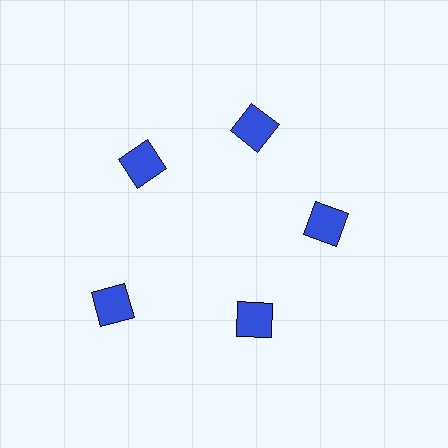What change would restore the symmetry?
The symmetry would be restored by moving it inward, back onto the ring so that all 5 squares sit at equal angles and equal distance from the center.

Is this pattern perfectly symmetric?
No. The 5 blue squares are arranged in a ring, but one element near the 8 o'clock position is pushed outward from the center, breaking the 5-fold rotational symmetry.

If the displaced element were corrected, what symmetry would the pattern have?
It would have 5-fold rotational symmetry — the pattern would map onto itself every 72 degrees.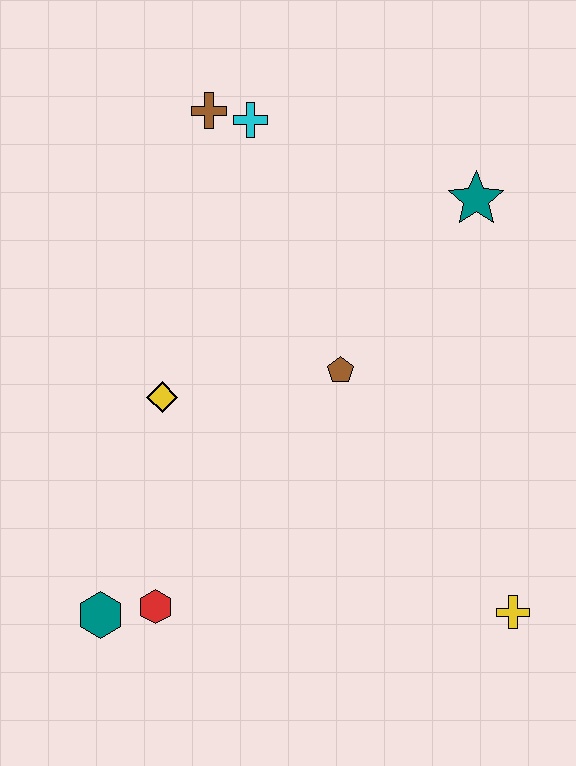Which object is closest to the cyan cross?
The brown cross is closest to the cyan cross.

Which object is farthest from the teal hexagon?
The teal star is farthest from the teal hexagon.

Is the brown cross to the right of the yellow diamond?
Yes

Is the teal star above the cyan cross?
No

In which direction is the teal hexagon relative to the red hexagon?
The teal hexagon is to the left of the red hexagon.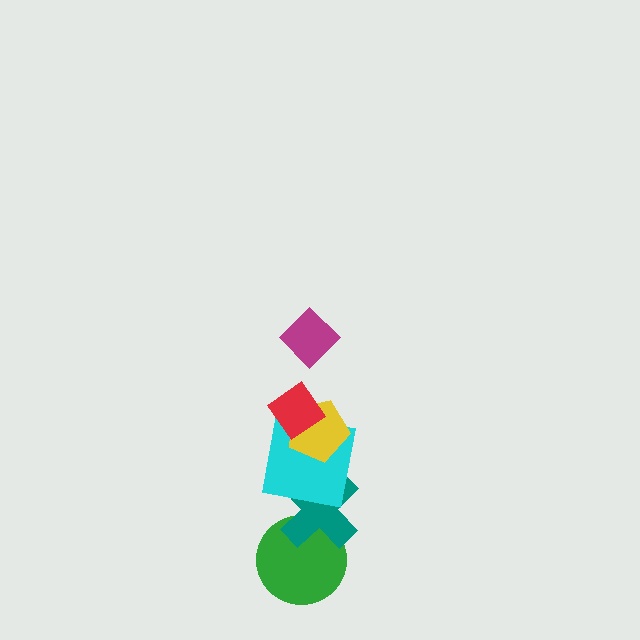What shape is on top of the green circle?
The teal cross is on top of the green circle.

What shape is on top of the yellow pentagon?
The red diamond is on top of the yellow pentagon.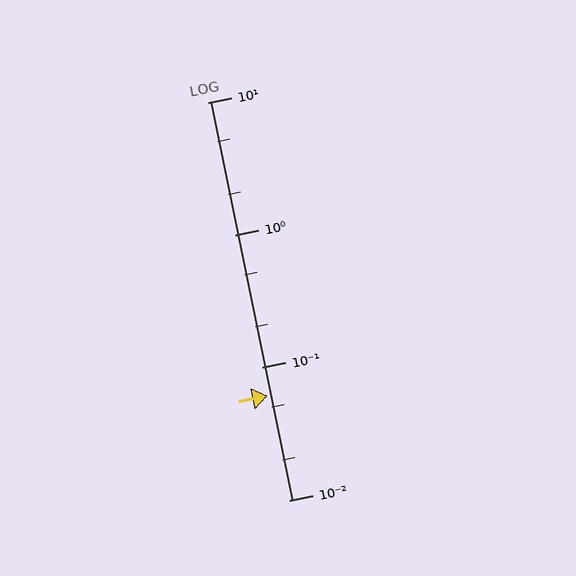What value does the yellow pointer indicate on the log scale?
The pointer indicates approximately 0.061.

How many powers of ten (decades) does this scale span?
The scale spans 3 decades, from 0.01 to 10.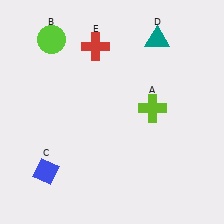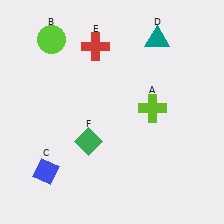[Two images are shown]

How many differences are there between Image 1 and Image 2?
There is 1 difference between the two images.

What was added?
A green diamond (F) was added in Image 2.